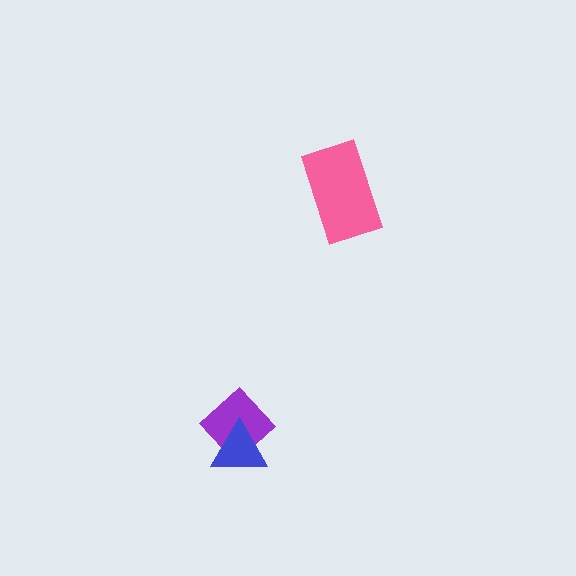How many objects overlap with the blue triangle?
1 object overlaps with the blue triangle.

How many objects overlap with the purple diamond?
1 object overlaps with the purple diamond.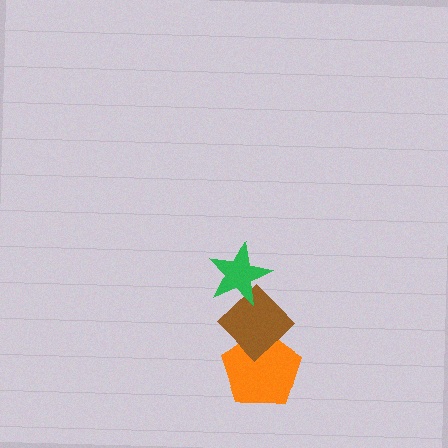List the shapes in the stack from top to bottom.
From top to bottom: the green star, the brown diamond, the orange pentagon.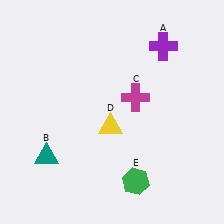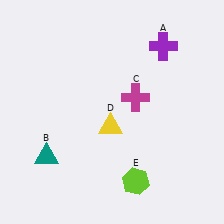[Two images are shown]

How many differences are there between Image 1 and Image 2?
There is 1 difference between the two images.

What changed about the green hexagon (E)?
In Image 1, E is green. In Image 2, it changed to lime.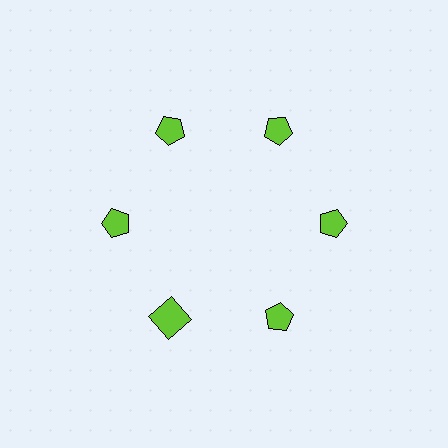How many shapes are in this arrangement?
There are 6 shapes arranged in a ring pattern.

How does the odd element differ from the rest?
It has a different shape: square instead of pentagon.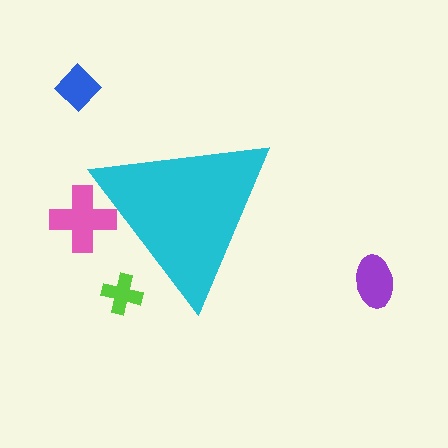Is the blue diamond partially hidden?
No, the blue diamond is fully visible.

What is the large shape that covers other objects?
A cyan triangle.